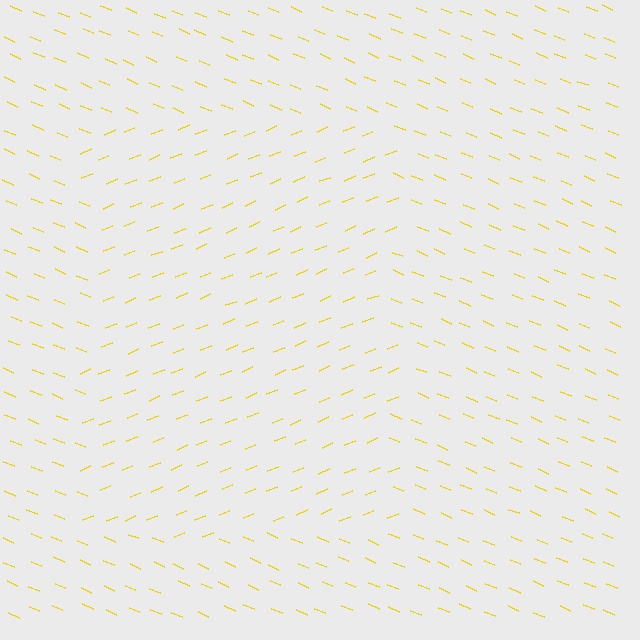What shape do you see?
I see a rectangle.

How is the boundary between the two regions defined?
The boundary is defined purely by a change in line orientation (approximately 45 degrees difference). All lines are the same color and thickness.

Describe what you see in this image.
The image is filled with small yellow line segments. A rectangle region in the image has lines oriented differently from the surrounding lines, creating a visible texture boundary.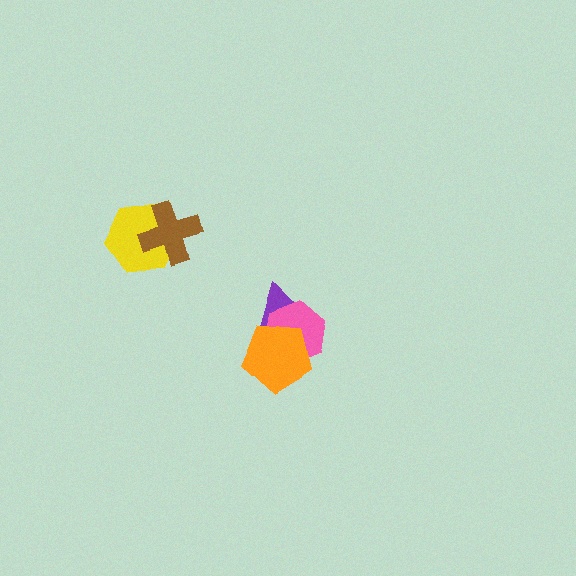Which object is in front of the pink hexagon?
The orange pentagon is in front of the pink hexagon.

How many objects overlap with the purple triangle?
2 objects overlap with the purple triangle.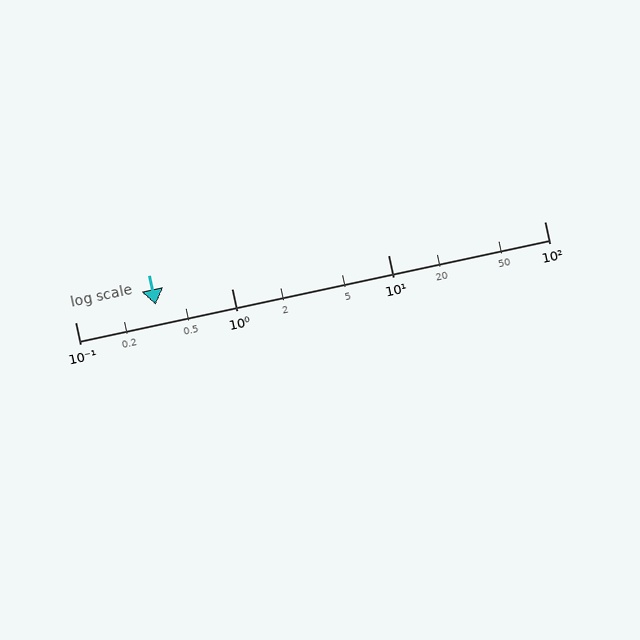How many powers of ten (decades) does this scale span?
The scale spans 3 decades, from 0.1 to 100.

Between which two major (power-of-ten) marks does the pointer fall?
The pointer is between 0.1 and 1.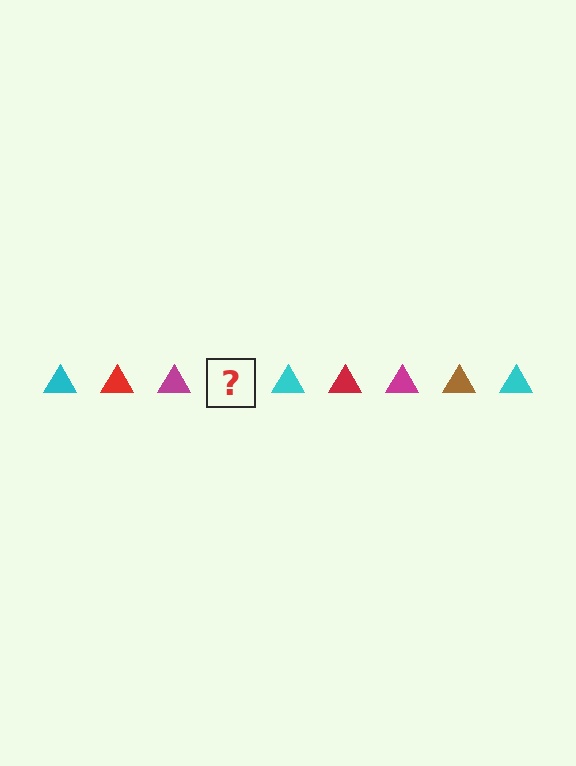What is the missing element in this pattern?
The missing element is a brown triangle.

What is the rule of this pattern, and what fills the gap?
The rule is that the pattern cycles through cyan, red, magenta, brown triangles. The gap should be filled with a brown triangle.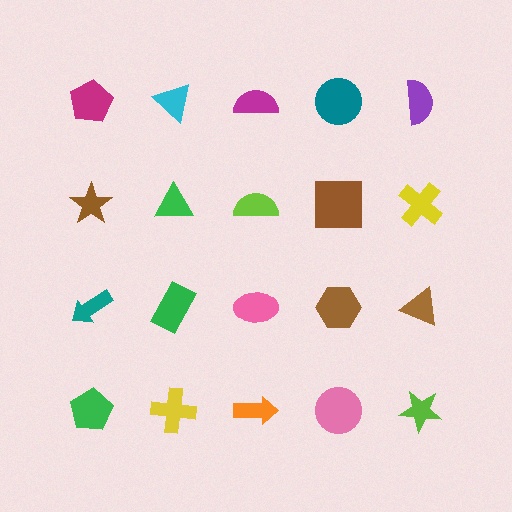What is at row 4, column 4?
A pink circle.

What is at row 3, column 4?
A brown hexagon.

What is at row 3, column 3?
A pink ellipse.